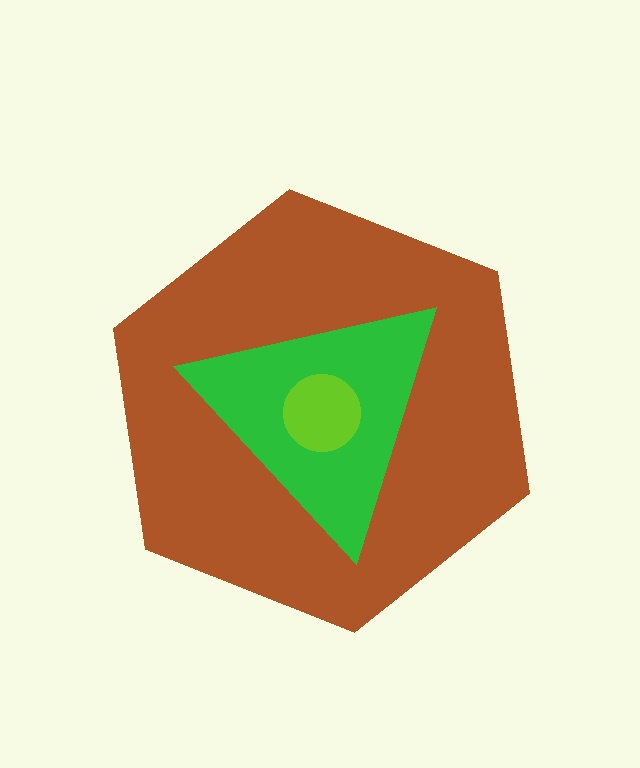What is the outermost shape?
The brown hexagon.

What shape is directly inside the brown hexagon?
The green triangle.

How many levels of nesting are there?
3.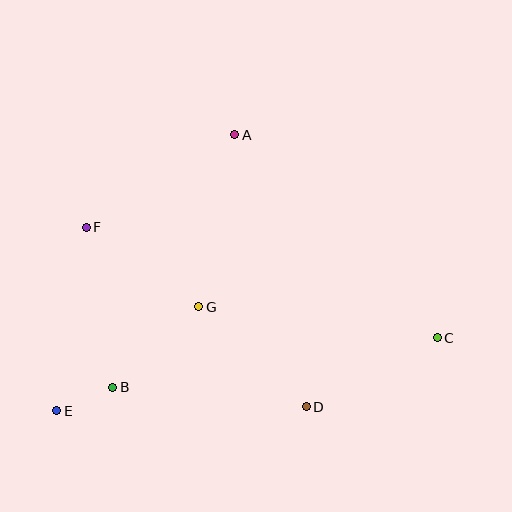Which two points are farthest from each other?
Points C and E are farthest from each other.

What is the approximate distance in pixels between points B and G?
The distance between B and G is approximately 118 pixels.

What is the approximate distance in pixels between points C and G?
The distance between C and G is approximately 240 pixels.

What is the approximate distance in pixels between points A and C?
The distance between A and C is approximately 287 pixels.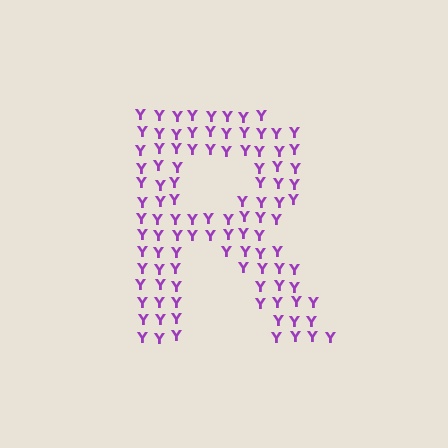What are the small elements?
The small elements are letter Y's.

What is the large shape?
The large shape is the letter R.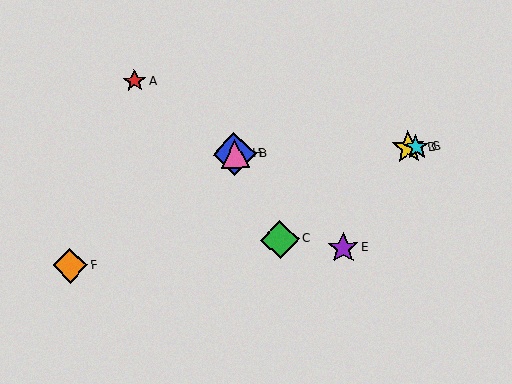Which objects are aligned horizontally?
Objects B, D, G, H are aligned horizontally.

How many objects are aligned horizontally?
4 objects (B, D, G, H) are aligned horizontally.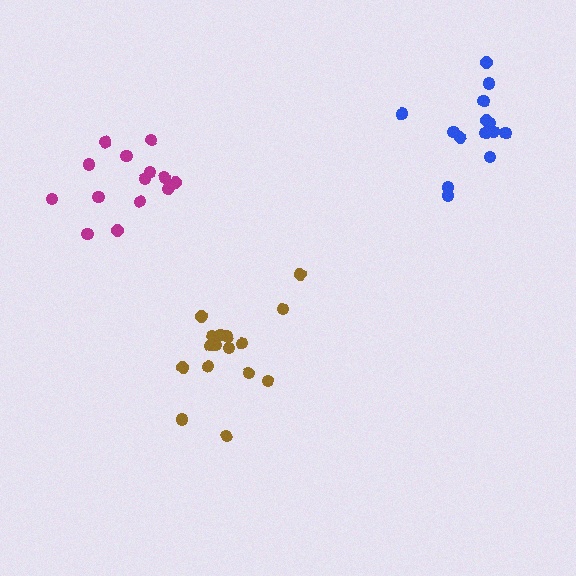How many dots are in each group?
Group 1: 14 dots, Group 2: 14 dots, Group 3: 16 dots (44 total).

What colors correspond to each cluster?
The clusters are colored: blue, magenta, brown.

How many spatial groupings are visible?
There are 3 spatial groupings.